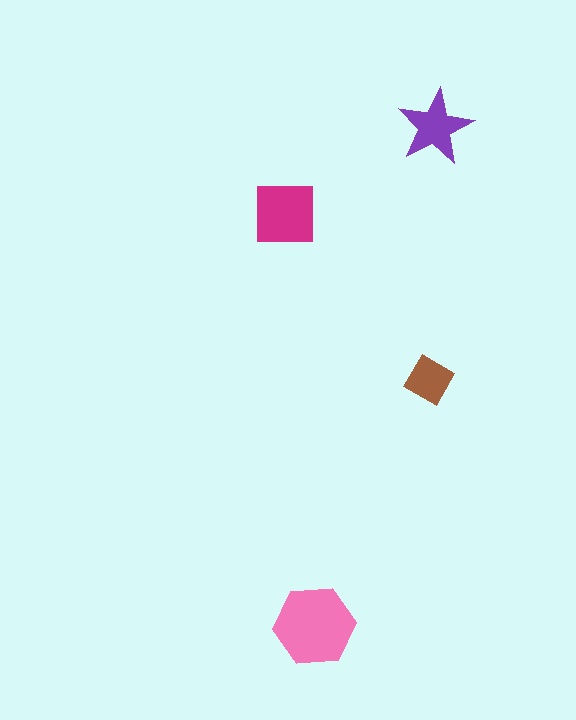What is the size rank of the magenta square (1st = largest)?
2nd.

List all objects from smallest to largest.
The brown diamond, the purple star, the magenta square, the pink hexagon.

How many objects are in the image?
There are 4 objects in the image.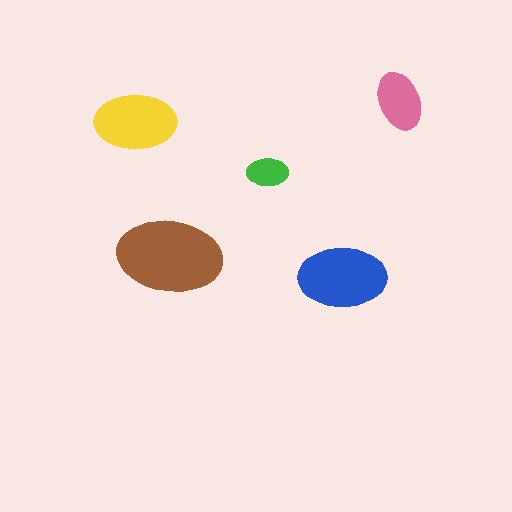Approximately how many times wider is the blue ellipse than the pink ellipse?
About 1.5 times wider.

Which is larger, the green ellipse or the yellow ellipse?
The yellow one.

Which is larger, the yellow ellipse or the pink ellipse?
The yellow one.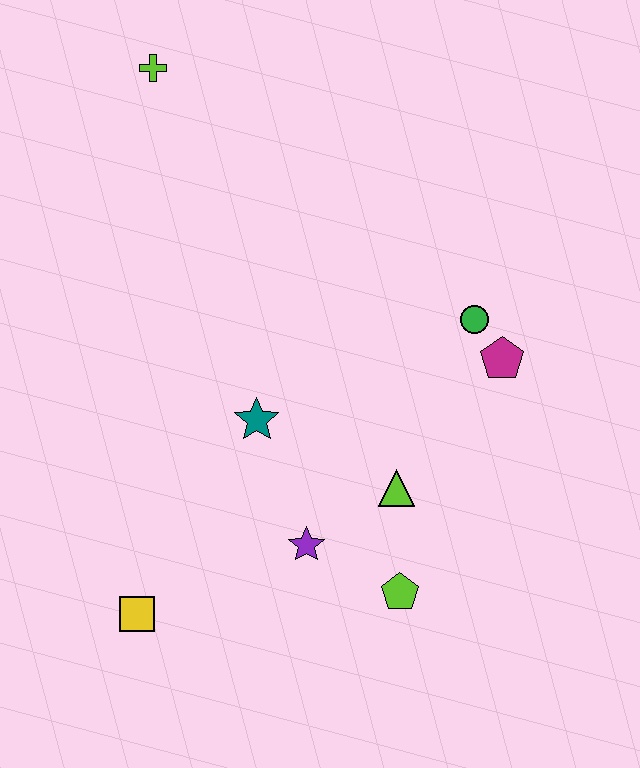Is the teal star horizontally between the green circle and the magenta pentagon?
No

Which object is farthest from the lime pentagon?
The lime cross is farthest from the lime pentagon.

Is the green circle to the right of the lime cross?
Yes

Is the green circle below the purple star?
No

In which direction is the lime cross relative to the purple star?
The lime cross is above the purple star.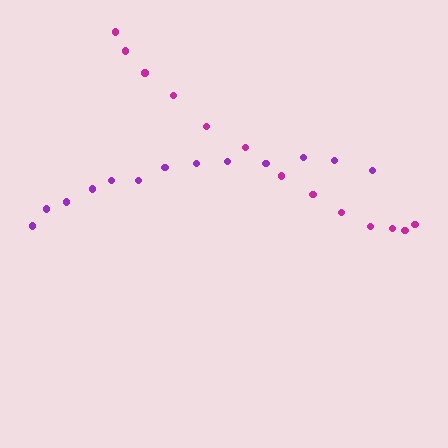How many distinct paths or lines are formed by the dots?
There are 2 distinct paths.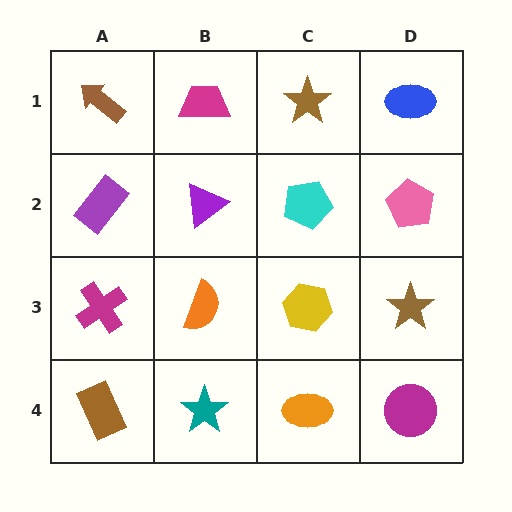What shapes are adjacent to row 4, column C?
A yellow hexagon (row 3, column C), a teal star (row 4, column B), a magenta circle (row 4, column D).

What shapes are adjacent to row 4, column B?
An orange semicircle (row 3, column B), a brown rectangle (row 4, column A), an orange ellipse (row 4, column C).